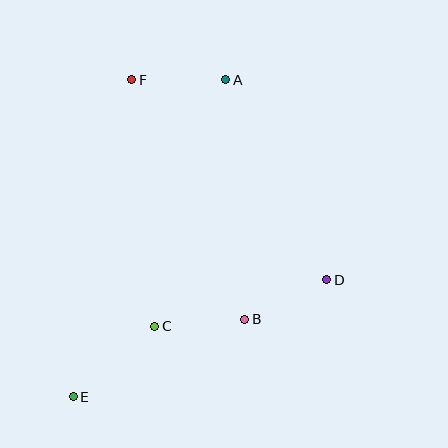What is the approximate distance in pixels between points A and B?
The distance between A and B is approximately 240 pixels.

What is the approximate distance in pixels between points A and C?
The distance between A and C is approximately 257 pixels.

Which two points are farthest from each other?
Points A and E are farthest from each other.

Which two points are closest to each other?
Points B and C are closest to each other.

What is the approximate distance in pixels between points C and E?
The distance between C and E is approximately 108 pixels.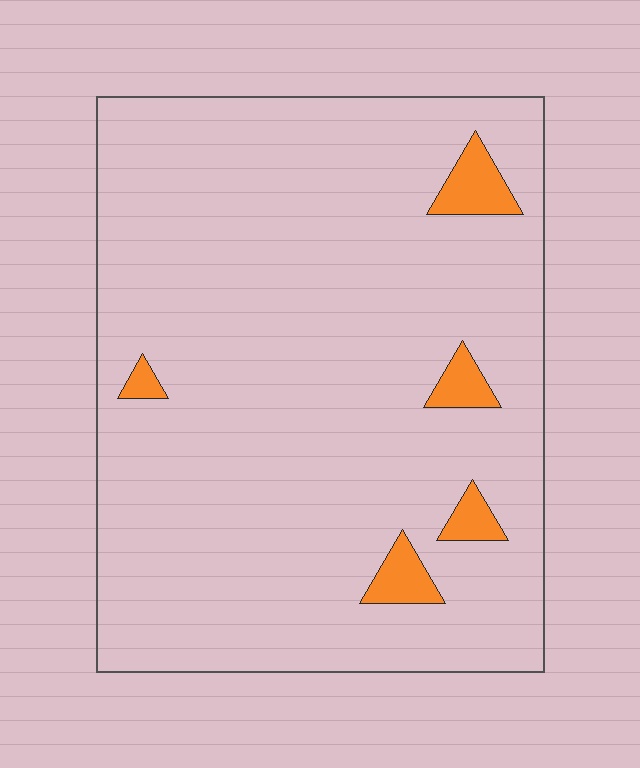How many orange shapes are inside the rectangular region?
5.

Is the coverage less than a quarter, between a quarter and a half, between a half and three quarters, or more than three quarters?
Less than a quarter.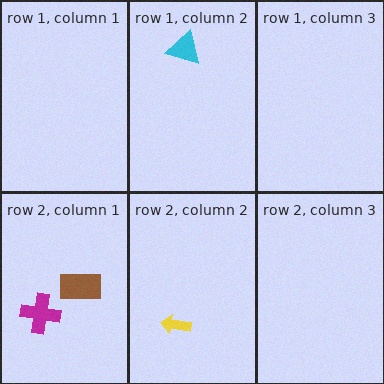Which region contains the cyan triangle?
The row 1, column 2 region.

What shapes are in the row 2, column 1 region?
The magenta cross, the brown rectangle.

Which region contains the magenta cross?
The row 2, column 1 region.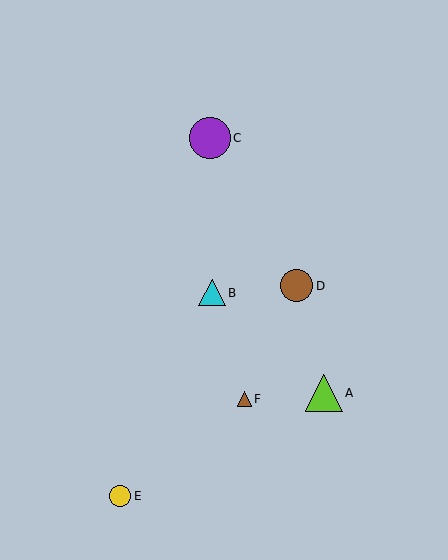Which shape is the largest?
The purple circle (labeled C) is the largest.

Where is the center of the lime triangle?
The center of the lime triangle is at (324, 393).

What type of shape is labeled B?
Shape B is a cyan triangle.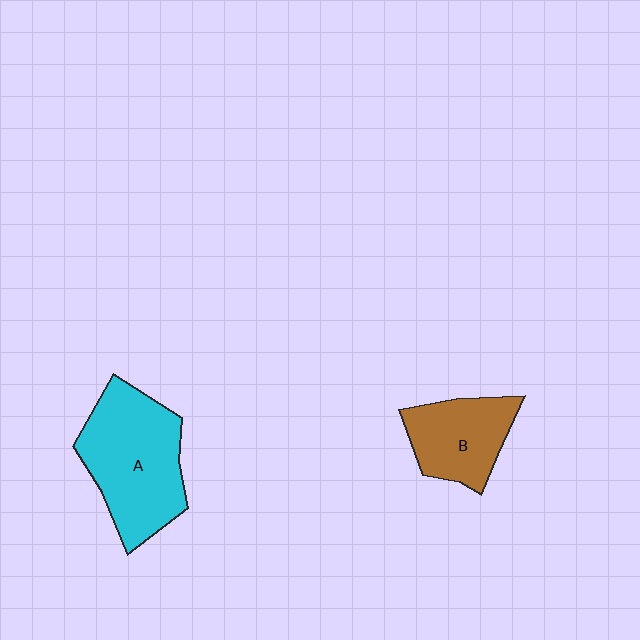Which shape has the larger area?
Shape A (cyan).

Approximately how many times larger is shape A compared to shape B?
Approximately 1.6 times.